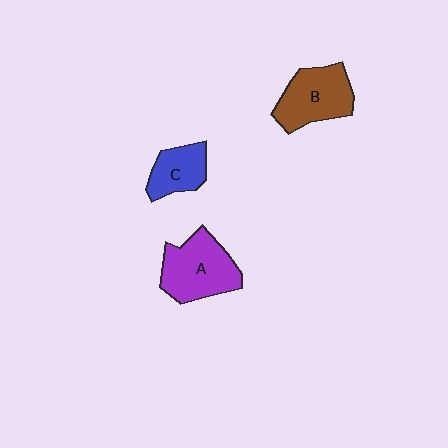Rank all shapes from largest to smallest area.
From largest to smallest: A (purple), B (brown), C (blue).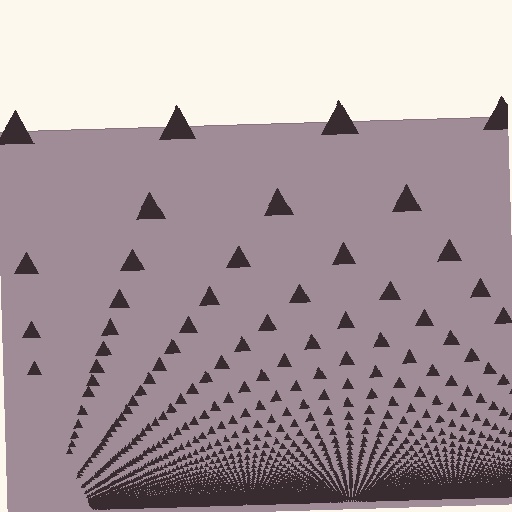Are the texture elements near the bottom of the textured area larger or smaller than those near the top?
Smaller. The gradient is inverted — elements near the bottom are smaller and denser.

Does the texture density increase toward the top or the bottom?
Density increases toward the bottom.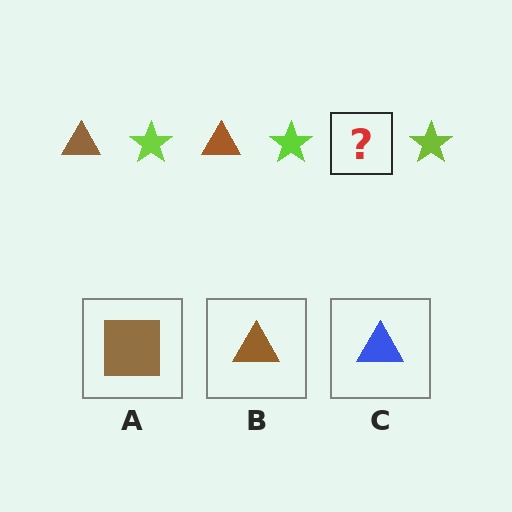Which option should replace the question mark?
Option B.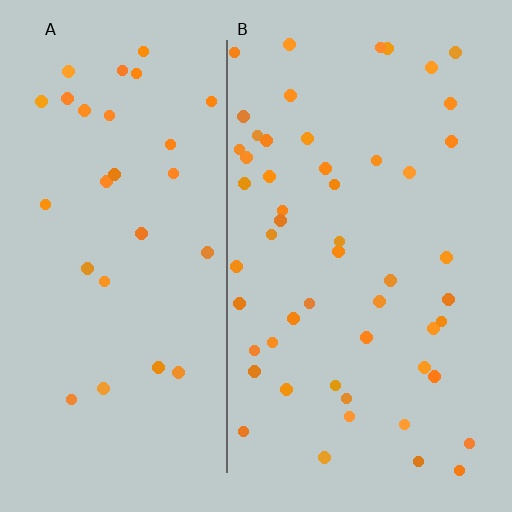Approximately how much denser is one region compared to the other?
Approximately 1.8× — region B over region A.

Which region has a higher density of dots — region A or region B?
B (the right).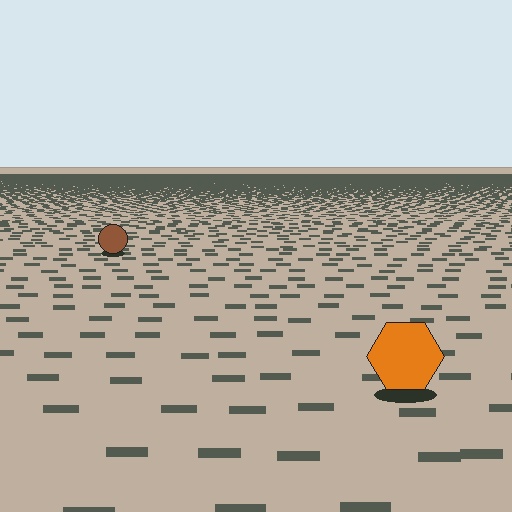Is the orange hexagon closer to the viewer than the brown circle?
Yes. The orange hexagon is closer — you can tell from the texture gradient: the ground texture is coarser near it.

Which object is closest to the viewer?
The orange hexagon is closest. The texture marks near it are larger and more spread out.